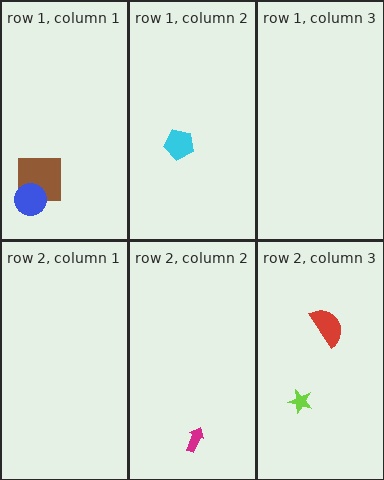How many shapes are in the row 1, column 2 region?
1.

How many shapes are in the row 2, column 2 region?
1.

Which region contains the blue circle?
The row 1, column 1 region.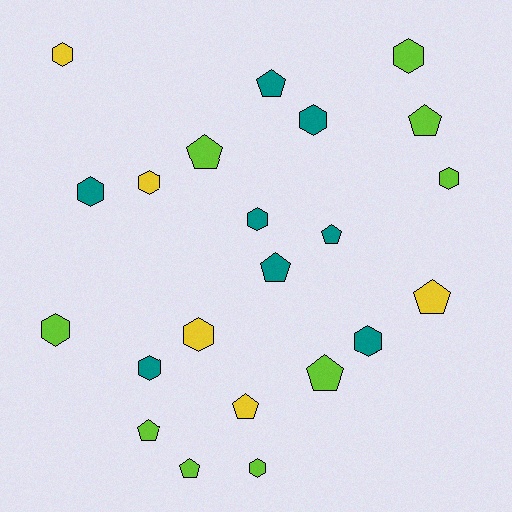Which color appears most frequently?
Lime, with 9 objects.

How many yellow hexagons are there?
There are 3 yellow hexagons.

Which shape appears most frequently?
Hexagon, with 12 objects.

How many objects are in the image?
There are 22 objects.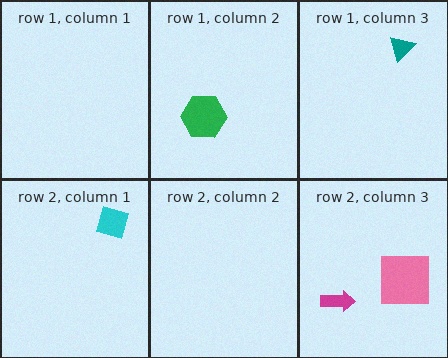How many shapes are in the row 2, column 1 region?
1.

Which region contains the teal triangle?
The row 1, column 3 region.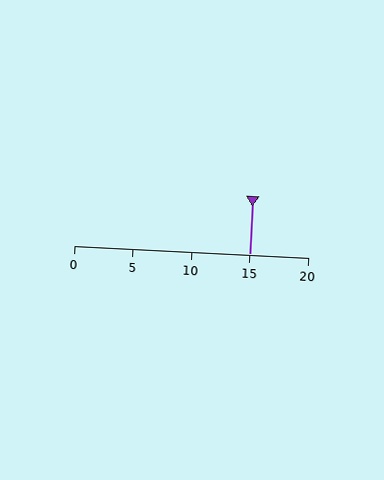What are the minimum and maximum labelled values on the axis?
The axis runs from 0 to 20.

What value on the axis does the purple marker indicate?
The marker indicates approximately 15.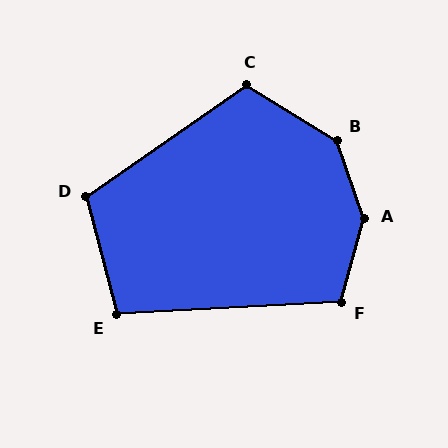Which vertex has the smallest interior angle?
E, at approximately 101 degrees.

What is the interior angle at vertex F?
Approximately 109 degrees (obtuse).